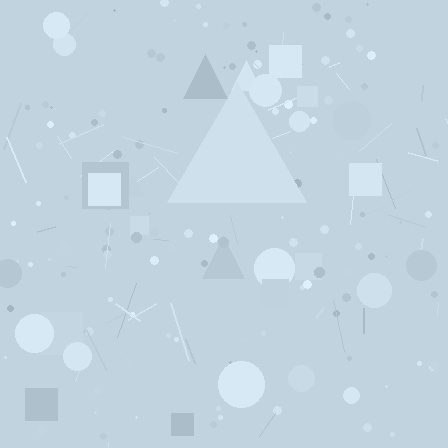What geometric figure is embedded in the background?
A triangle is embedded in the background.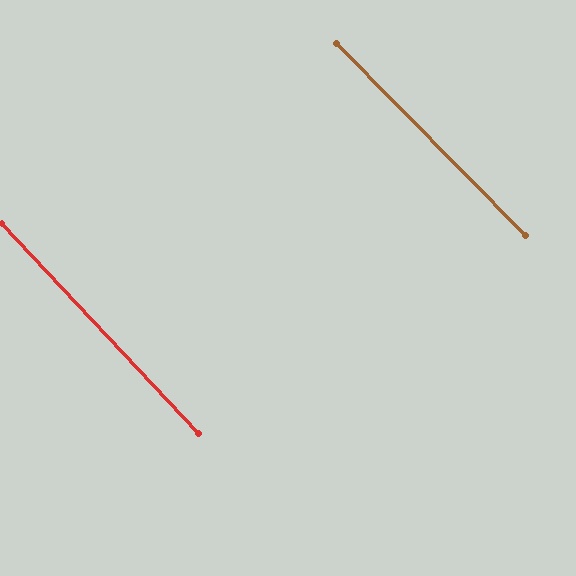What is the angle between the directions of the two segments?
Approximately 1 degree.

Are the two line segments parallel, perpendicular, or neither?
Parallel — their directions differ by only 1.3°.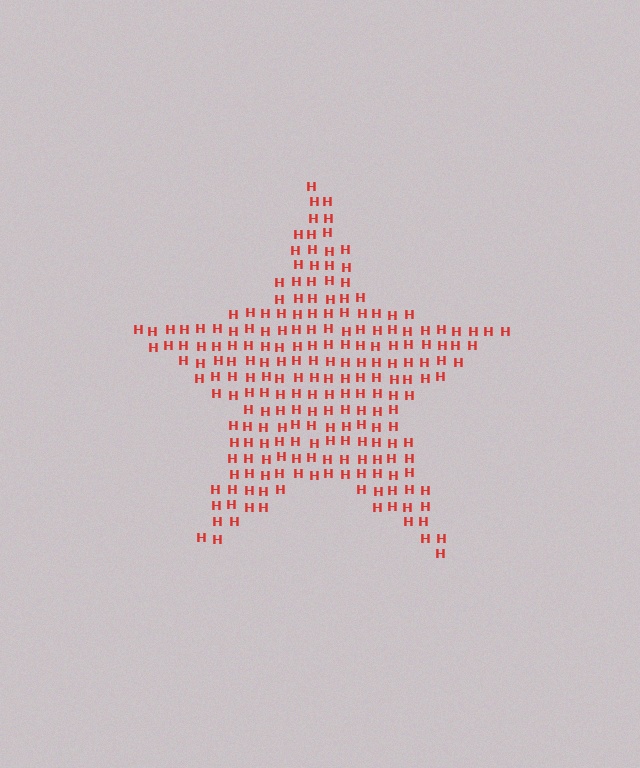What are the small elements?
The small elements are letter H's.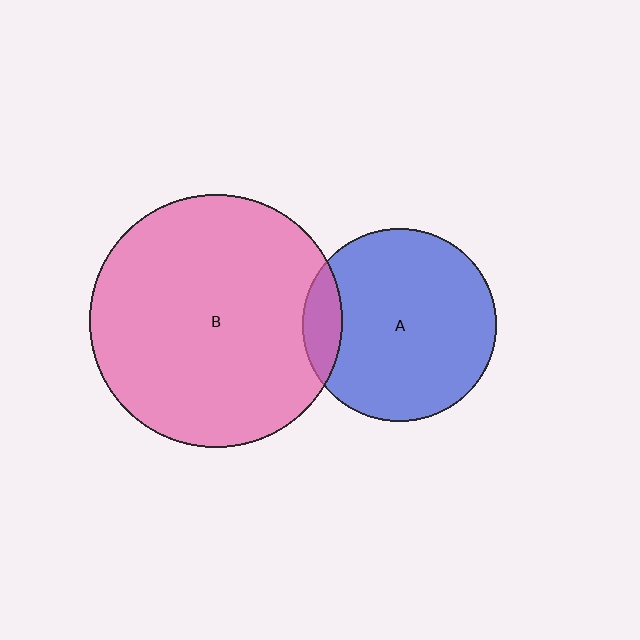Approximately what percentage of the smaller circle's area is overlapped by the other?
Approximately 10%.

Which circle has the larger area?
Circle B (pink).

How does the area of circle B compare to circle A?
Approximately 1.7 times.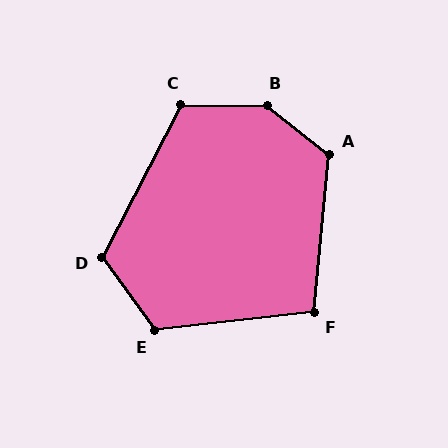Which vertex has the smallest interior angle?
F, at approximately 102 degrees.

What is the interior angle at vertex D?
Approximately 117 degrees (obtuse).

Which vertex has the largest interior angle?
B, at approximately 142 degrees.